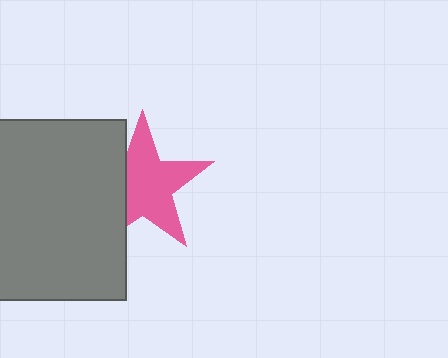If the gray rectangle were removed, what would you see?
You would see the complete pink star.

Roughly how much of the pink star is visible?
Most of it is visible (roughly 70%).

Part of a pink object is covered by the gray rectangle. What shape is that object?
It is a star.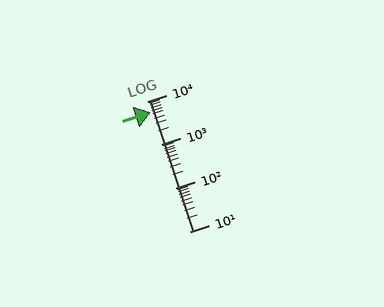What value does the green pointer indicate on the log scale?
The pointer indicates approximately 5500.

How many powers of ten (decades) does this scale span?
The scale spans 3 decades, from 10 to 10000.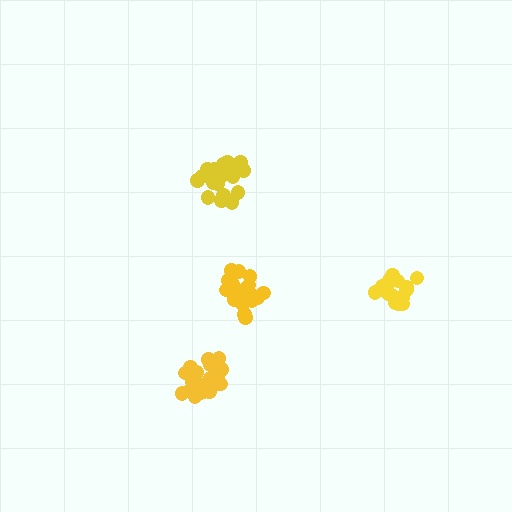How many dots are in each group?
Group 1: 20 dots, Group 2: 21 dots, Group 3: 20 dots, Group 4: 17 dots (78 total).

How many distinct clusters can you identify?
There are 4 distinct clusters.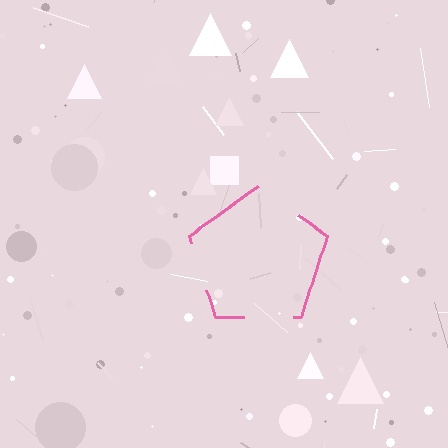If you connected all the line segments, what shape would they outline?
They would outline a pentagon.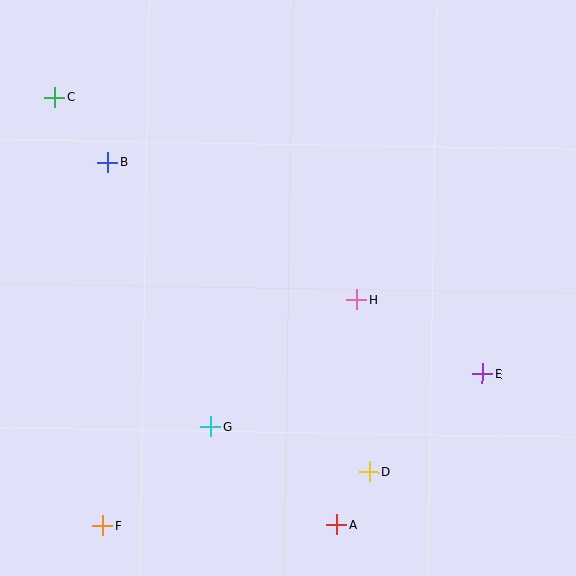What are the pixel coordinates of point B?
Point B is at (108, 162).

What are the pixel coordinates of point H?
Point H is at (357, 300).